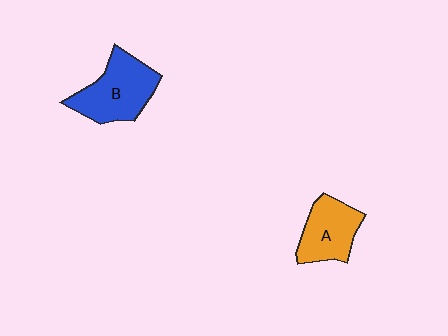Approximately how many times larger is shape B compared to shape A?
Approximately 1.3 times.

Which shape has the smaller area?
Shape A (orange).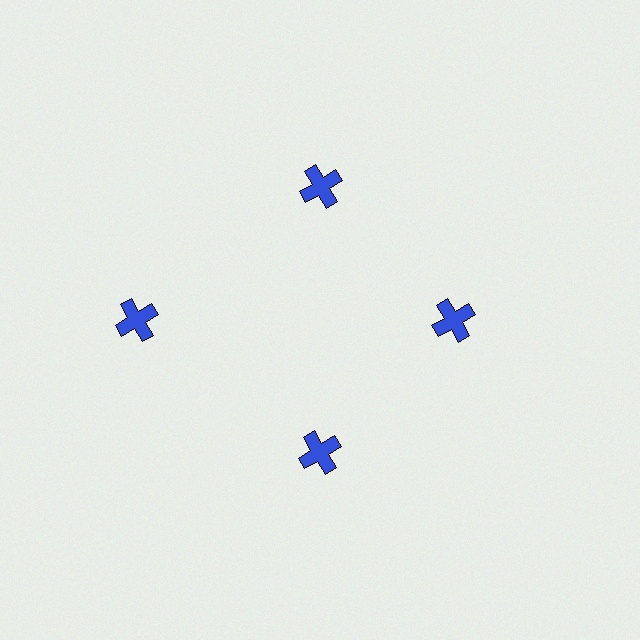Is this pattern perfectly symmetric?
No. The 4 blue crosses are arranged in a ring, but one element near the 9 o'clock position is pushed outward from the center, breaking the 4-fold rotational symmetry.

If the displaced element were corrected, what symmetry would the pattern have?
It would have 4-fold rotational symmetry — the pattern would map onto itself every 90 degrees.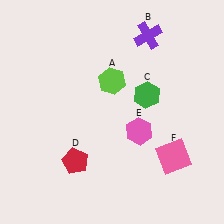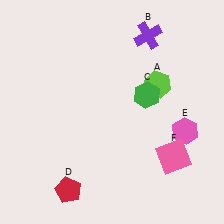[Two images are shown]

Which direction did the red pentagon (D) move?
The red pentagon (D) moved down.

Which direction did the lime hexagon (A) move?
The lime hexagon (A) moved right.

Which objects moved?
The objects that moved are: the lime hexagon (A), the red pentagon (D), the pink hexagon (E).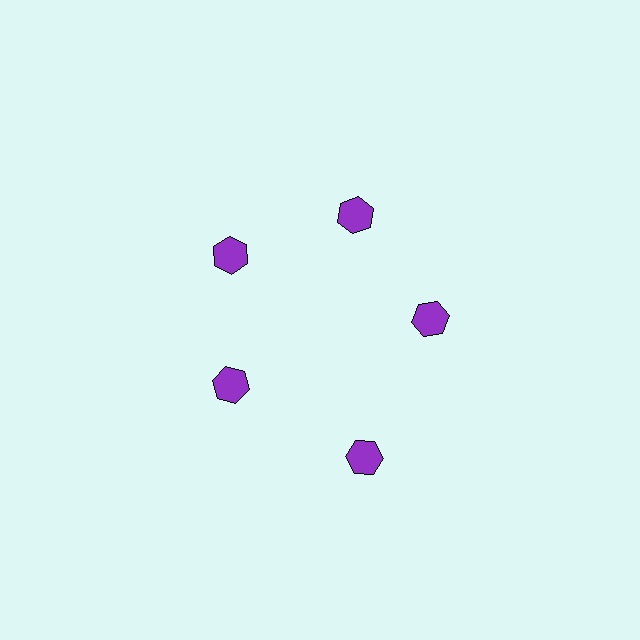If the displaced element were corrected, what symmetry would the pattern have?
It would have 5-fold rotational symmetry — the pattern would map onto itself every 72 degrees.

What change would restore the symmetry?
The symmetry would be restored by moving it inward, back onto the ring so that all 5 hexagons sit at equal angles and equal distance from the center.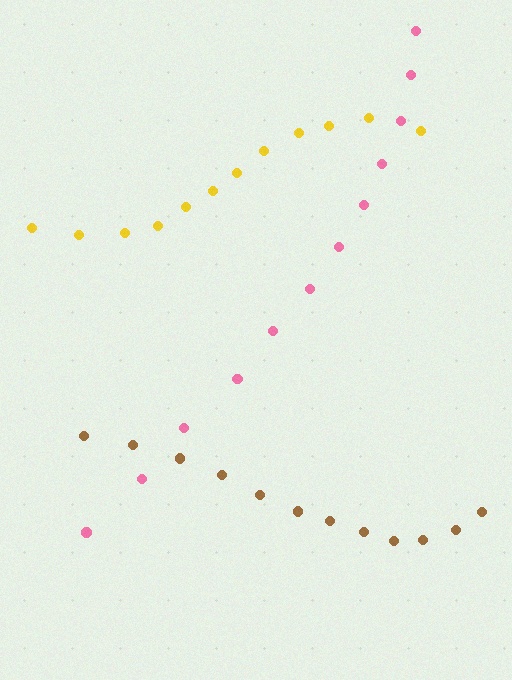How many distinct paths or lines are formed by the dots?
There are 3 distinct paths.